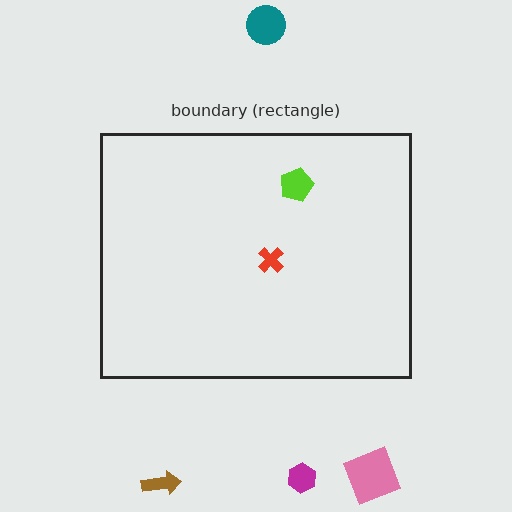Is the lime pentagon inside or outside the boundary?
Inside.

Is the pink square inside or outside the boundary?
Outside.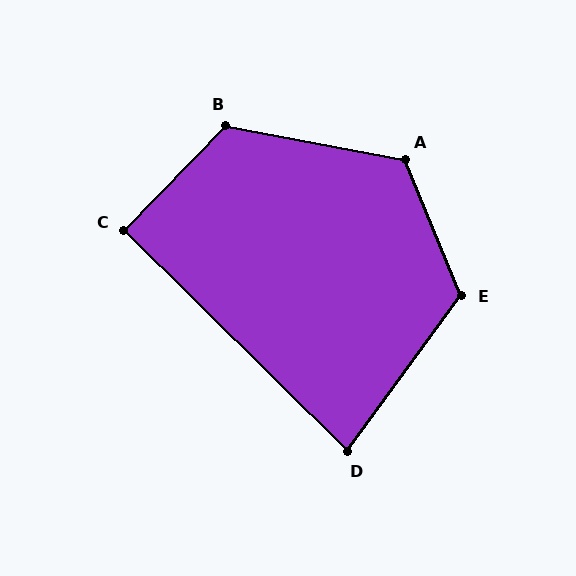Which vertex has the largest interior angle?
B, at approximately 123 degrees.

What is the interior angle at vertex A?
Approximately 123 degrees (obtuse).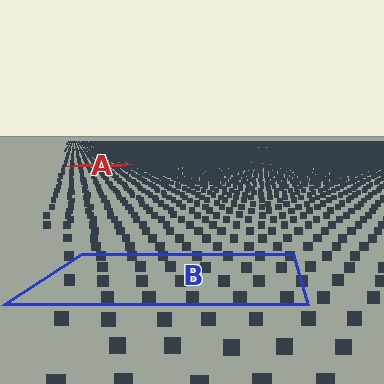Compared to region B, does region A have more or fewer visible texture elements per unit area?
Region A has more texture elements per unit area — they are packed more densely because it is farther away.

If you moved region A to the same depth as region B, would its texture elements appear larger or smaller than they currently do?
They would appear larger. At a closer depth, the same texture elements are projected at a bigger on-screen size.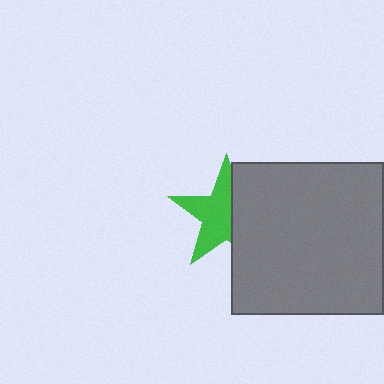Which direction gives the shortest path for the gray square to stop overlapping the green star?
Moving right gives the shortest separation.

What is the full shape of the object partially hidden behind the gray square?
The partially hidden object is a green star.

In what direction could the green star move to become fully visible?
The green star could move left. That would shift it out from behind the gray square entirely.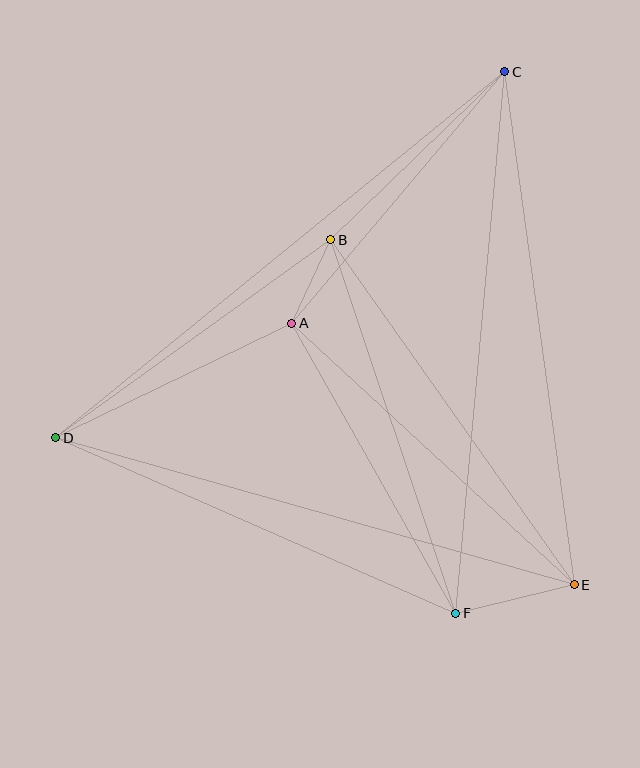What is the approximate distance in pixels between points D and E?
The distance between D and E is approximately 539 pixels.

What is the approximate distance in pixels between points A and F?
The distance between A and F is approximately 333 pixels.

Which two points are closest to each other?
Points A and B are closest to each other.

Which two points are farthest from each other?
Points C and D are farthest from each other.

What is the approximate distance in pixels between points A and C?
The distance between A and C is approximately 330 pixels.